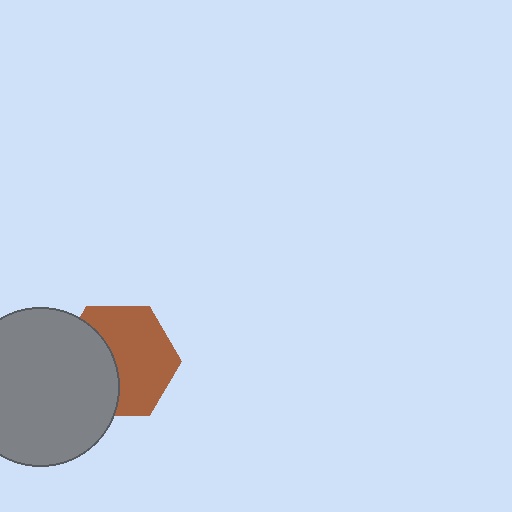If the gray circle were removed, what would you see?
You would see the complete brown hexagon.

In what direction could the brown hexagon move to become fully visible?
The brown hexagon could move right. That would shift it out from behind the gray circle entirely.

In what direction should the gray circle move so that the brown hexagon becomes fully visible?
The gray circle should move left. That is the shortest direction to clear the overlap and leave the brown hexagon fully visible.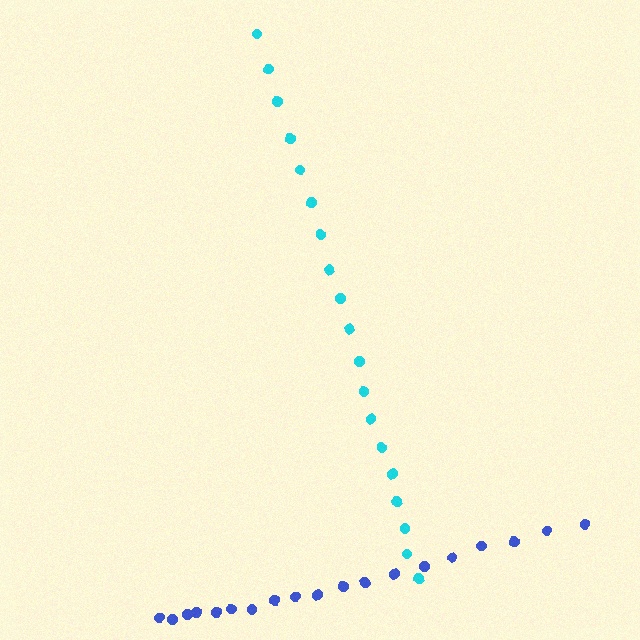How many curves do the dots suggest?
There are 2 distinct paths.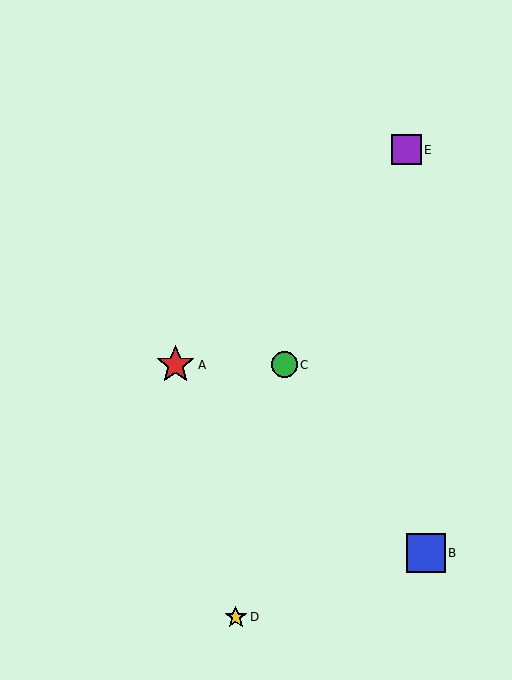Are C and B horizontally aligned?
No, C is at y≈365 and B is at y≈553.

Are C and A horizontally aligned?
Yes, both are at y≈365.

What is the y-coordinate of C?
Object C is at y≈365.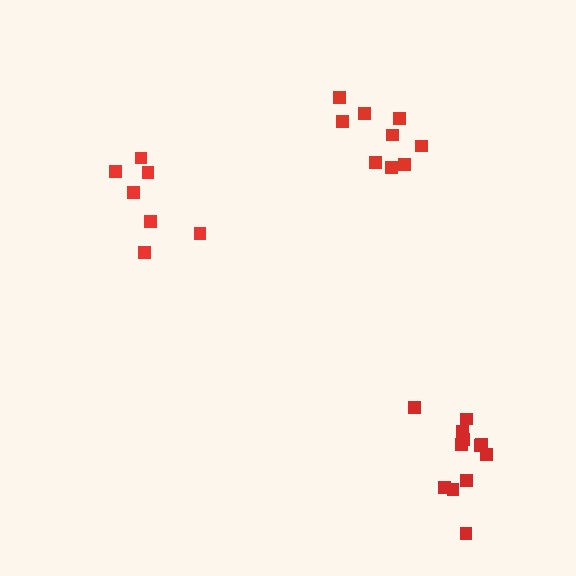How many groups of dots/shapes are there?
There are 3 groups.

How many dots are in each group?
Group 1: 12 dots, Group 2: 9 dots, Group 3: 7 dots (28 total).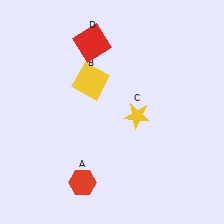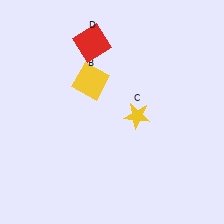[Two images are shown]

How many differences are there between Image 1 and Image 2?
There is 1 difference between the two images.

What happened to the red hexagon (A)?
The red hexagon (A) was removed in Image 2. It was in the bottom-left area of Image 1.